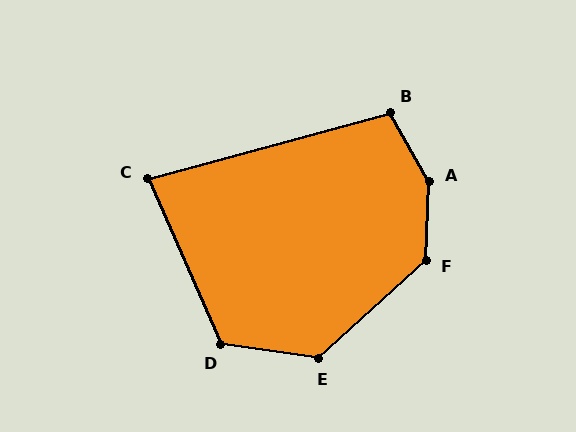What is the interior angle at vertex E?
Approximately 130 degrees (obtuse).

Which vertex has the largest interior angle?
A, at approximately 148 degrees.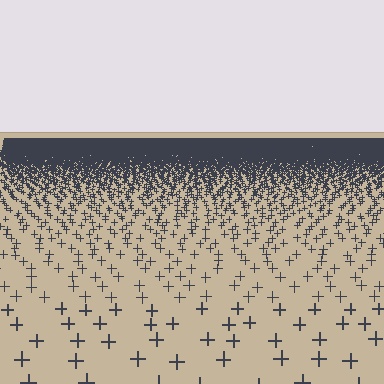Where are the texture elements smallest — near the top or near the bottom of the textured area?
Near the top.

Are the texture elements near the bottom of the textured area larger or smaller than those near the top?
Larger. Near the bottom, elements are closer to the viewer and appear at a bigger on-screen size.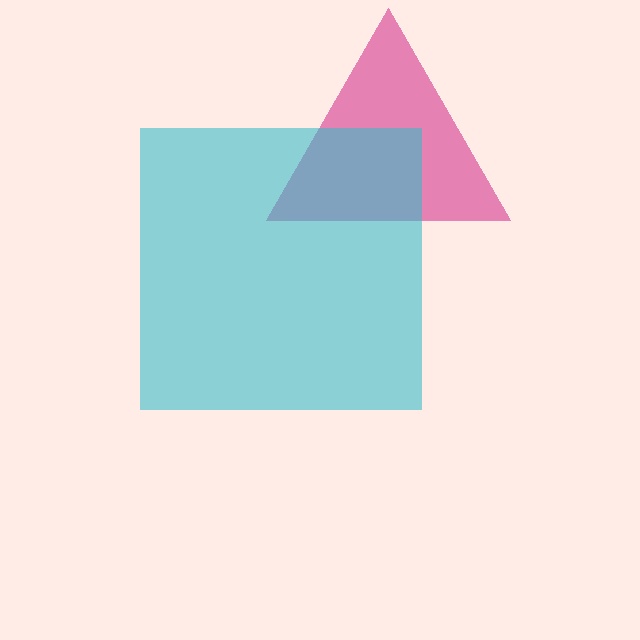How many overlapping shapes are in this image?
There are 2 overlapping shapes in the image.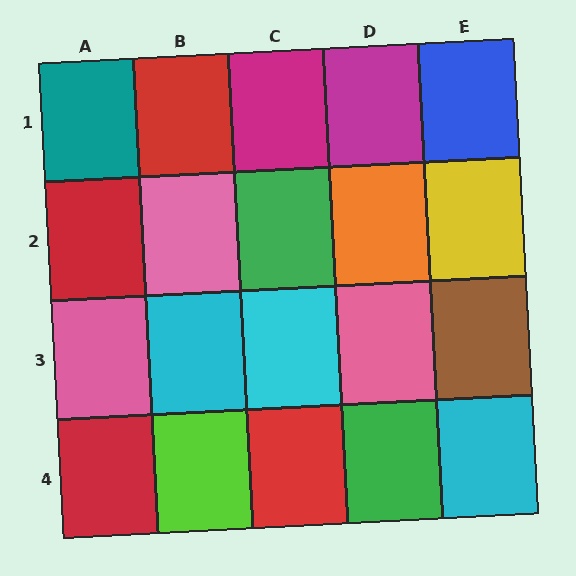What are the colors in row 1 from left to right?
Teal, red, magenta, magenta, blue.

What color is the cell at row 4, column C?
Red.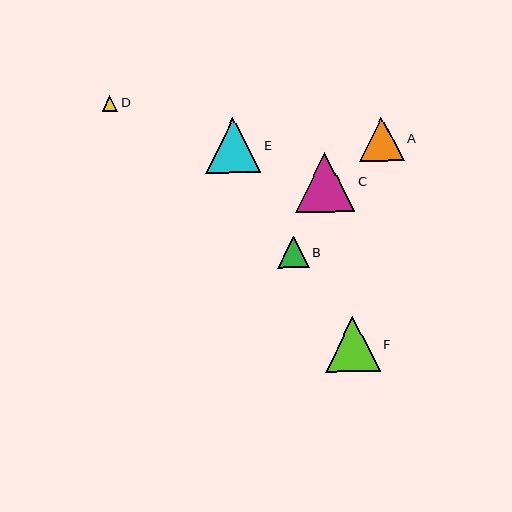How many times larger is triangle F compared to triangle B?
Triangle F is approximately 1.7 times the size of triangle B.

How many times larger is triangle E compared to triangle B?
Triangle E is approximately 1.7 times the size of triangle B.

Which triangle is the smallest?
Triangle D is the smallest with a size of approximately 16 pixels.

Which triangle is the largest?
Triangle C is the largest with a size of approximately 60 pixels.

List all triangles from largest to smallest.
From largest to smallest: C, E, F, A, B, D.